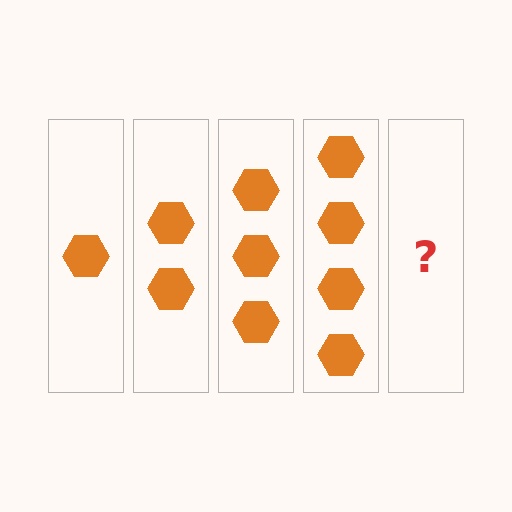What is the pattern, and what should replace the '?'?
The pattern is that each step adds one more hexagon. The '?' should be 5 hexagons.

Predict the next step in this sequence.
The next step is 5 hexagons.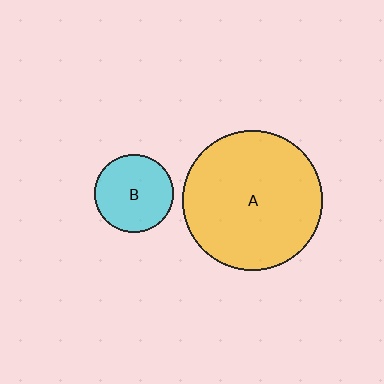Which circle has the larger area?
Circle A (yellow).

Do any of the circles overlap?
No, none of the circles overlap.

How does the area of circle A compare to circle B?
Approximately 3.2 times.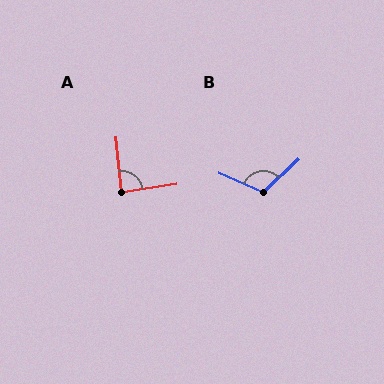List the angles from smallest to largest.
A (87°), B (113°).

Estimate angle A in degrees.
Approximately 87 degrees.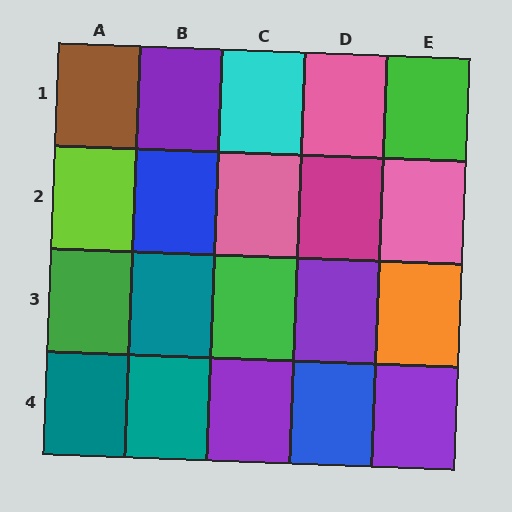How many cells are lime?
1 cell is lime.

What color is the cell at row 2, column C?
Pink.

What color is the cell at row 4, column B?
Teal.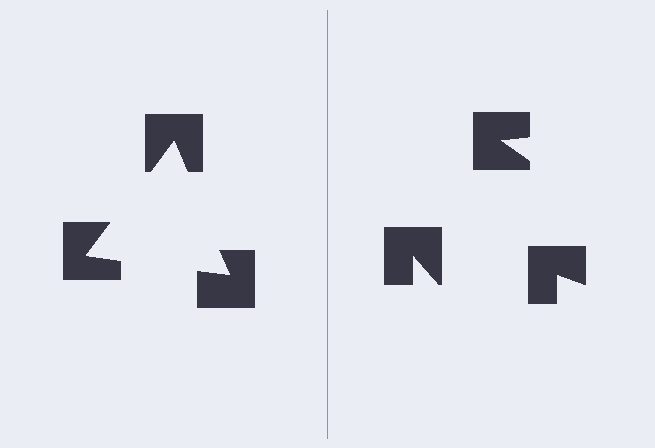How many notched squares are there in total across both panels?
6 — 3 on each side.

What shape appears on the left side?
An illusory triangle.